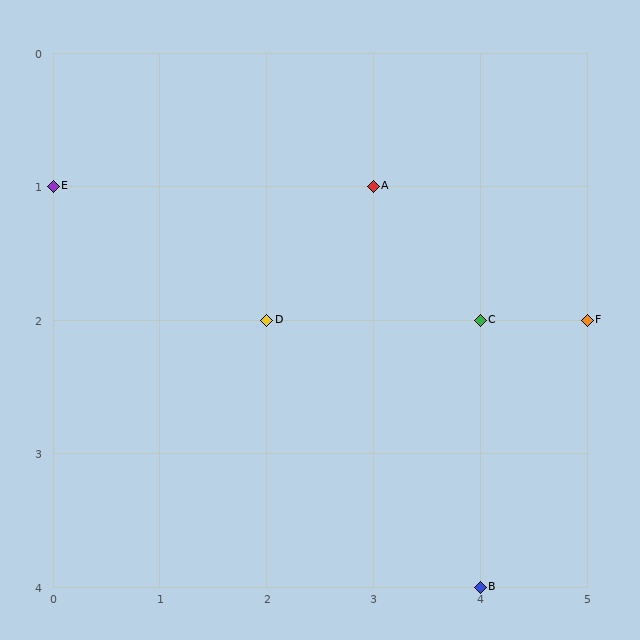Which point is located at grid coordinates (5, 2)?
Point F is at (5, 2).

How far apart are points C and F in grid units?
Points C and F are 1 column apart.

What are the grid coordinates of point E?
Point E is at grid coordinates (0, 1).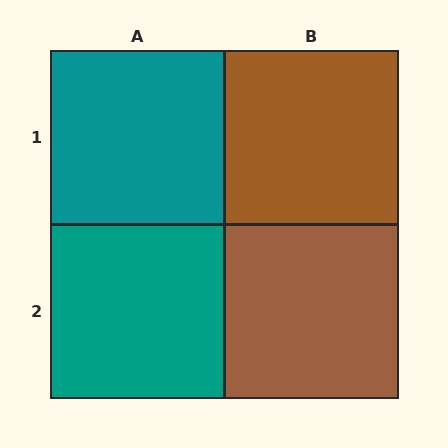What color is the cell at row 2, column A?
Teal.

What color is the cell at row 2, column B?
Brown.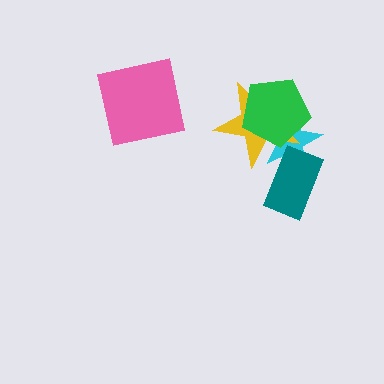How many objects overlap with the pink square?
0 objects overlap with the pink square.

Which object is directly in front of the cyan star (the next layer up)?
The teal rectangle is directly in front of the cyan star.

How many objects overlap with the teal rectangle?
2 objects overlap with the teal rectangle.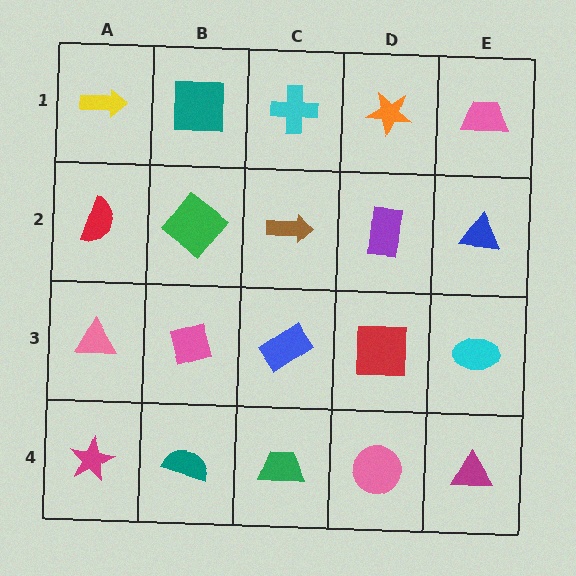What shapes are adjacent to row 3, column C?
A brown arrow (row 2, column C), a green trapezoid (row 4, column C), a pink diamond (row 3, column B), a red square (row 3, column D).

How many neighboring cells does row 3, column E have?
3.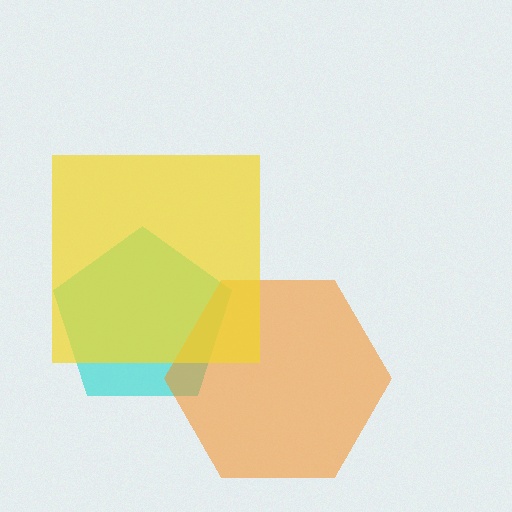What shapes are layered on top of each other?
The layered shapes are: a cyan pentagon, an orange hexagon, a yellow square.